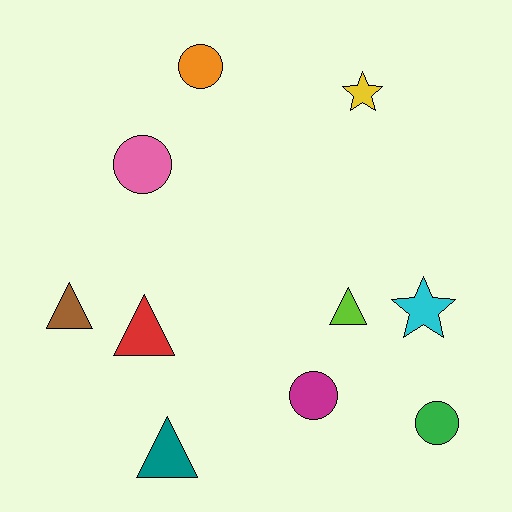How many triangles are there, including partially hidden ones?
There are 4 triangles.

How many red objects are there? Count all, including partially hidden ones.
There is 1 red object.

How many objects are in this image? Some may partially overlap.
There are 10 objects.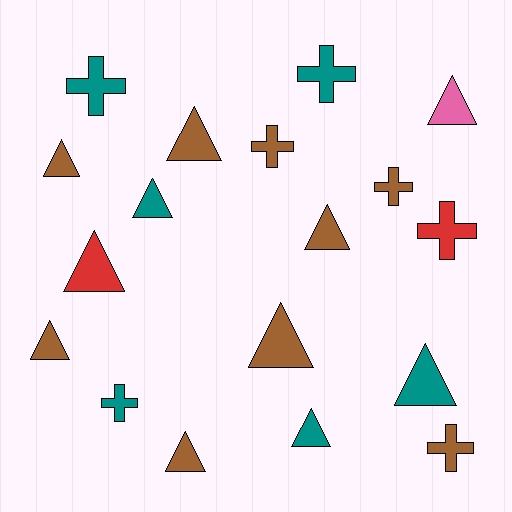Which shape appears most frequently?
Triangle, with 11 objects.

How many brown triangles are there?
There are 6 brown triangles.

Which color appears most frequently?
Brown, with 9 objects.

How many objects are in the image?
There are 18 objects.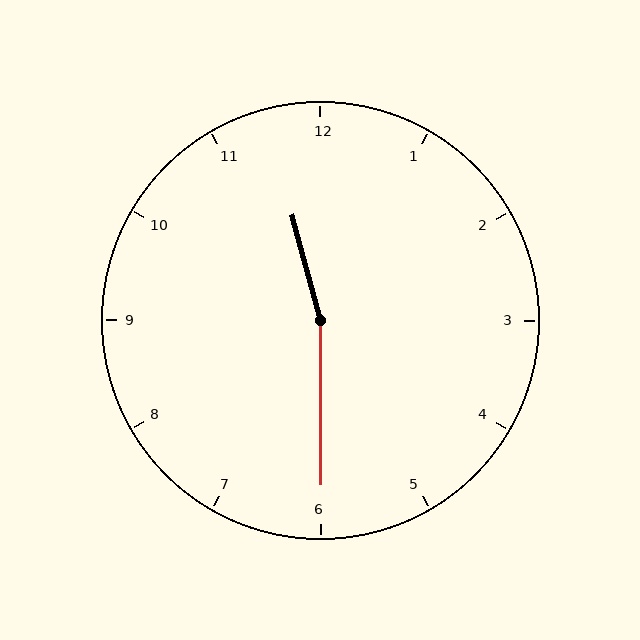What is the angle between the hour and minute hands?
Approximately 165 degrees.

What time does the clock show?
11:30.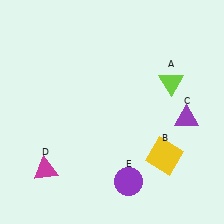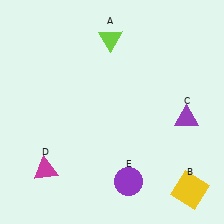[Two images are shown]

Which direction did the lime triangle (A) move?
The lime triangle (A) moved left.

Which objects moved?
The objects that moved are: the lime triangle (A), the yellow square (B).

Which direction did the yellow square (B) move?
The yellow square (B) moved down.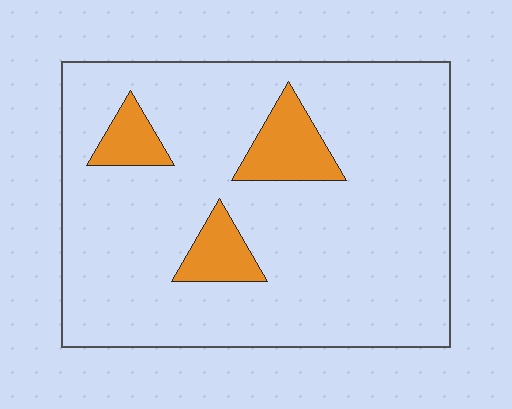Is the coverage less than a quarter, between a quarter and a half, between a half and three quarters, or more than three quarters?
Less than a quarter.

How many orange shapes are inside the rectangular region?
3.